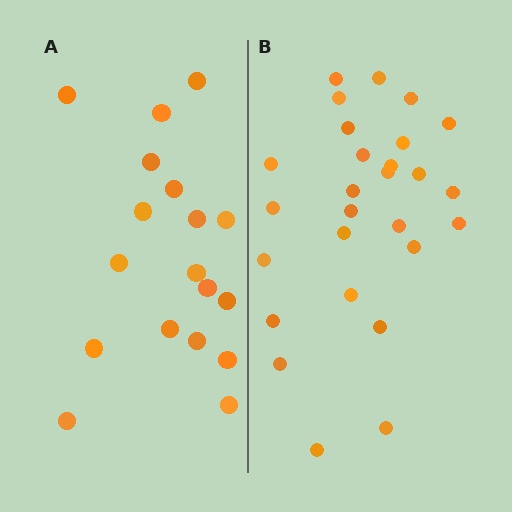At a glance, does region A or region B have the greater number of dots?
Region B (the right region) has more dots.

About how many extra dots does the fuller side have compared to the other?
Region B has roughly 8 or so more dots than region A.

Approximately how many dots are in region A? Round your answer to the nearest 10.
About 20 dots. (The exact count is 18, which rounds to 20.)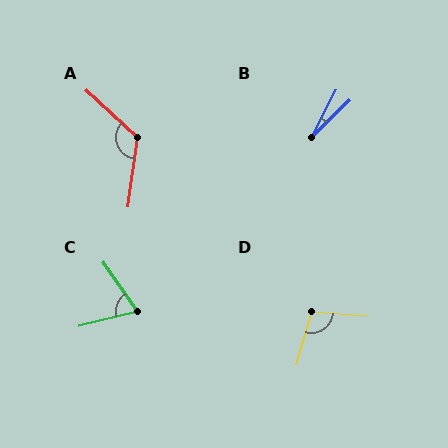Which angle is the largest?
A, at approximately 125 degrees.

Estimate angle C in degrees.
Approximately 69 degrees.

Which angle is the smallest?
B, at approximately 19 degrees.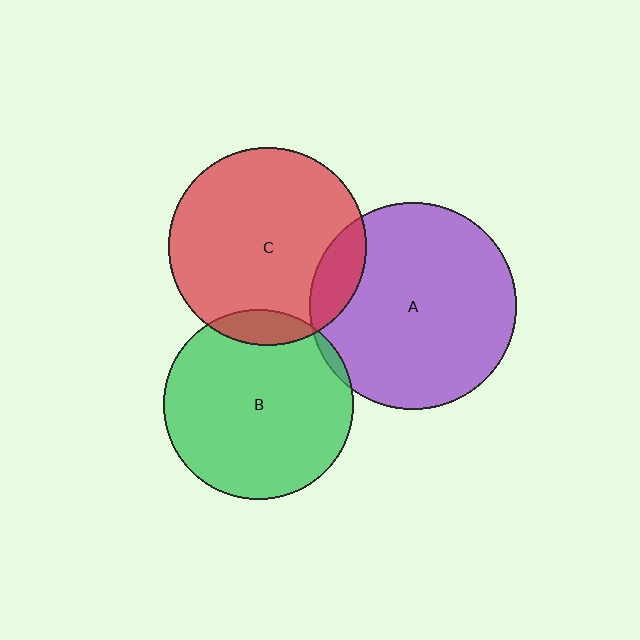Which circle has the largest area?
Circle A (purple).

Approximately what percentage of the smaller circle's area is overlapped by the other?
Approximately 10%.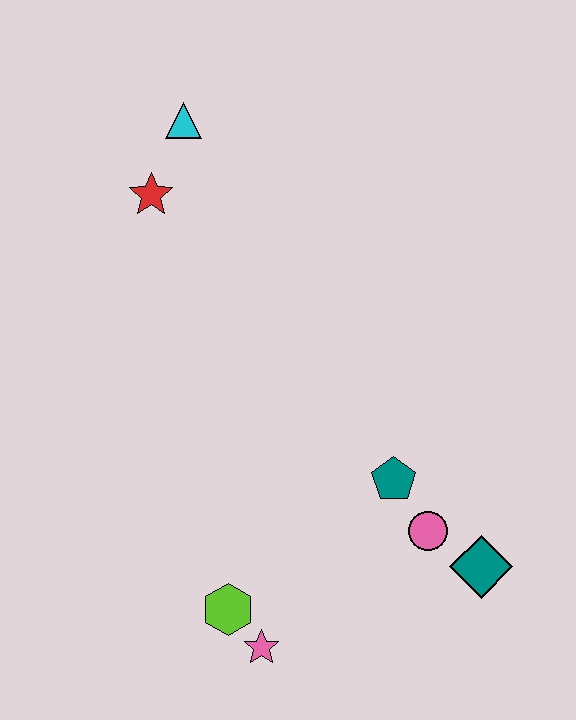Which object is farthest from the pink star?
The cyan triangle is farthest from the pink star.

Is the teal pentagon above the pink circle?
Yes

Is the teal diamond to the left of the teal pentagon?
No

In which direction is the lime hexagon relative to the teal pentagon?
The lime hexagon is to the left of the teal pentagon.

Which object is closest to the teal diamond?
The pink circle is closest to the teal diamond.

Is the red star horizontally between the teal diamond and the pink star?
No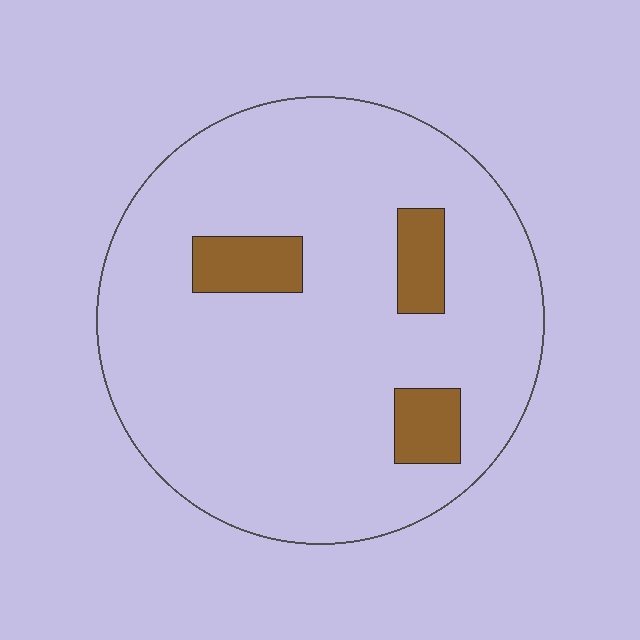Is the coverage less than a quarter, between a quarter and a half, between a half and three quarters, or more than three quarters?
Less than a quarter.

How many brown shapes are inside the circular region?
3.